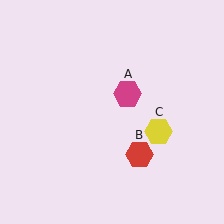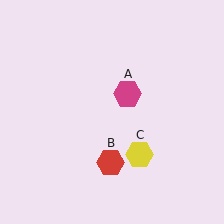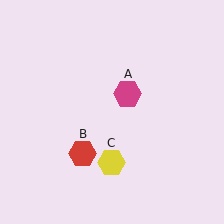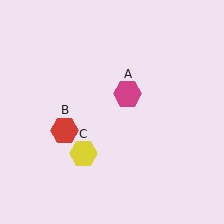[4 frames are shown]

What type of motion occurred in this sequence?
The red hexagon (object B), yellow hexagon (object C) rotated clockwise around the center of the scene.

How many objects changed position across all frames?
2 objects changed position: red hexagon (object B), yellow hexagon (object C).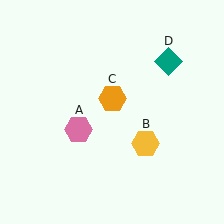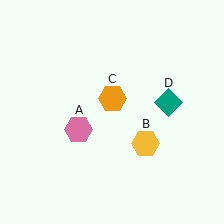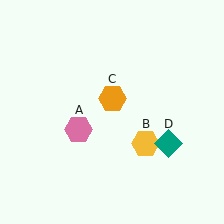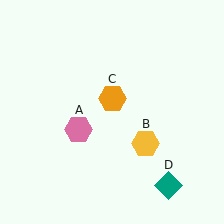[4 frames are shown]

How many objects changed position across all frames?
1 object changed position: teal diamond (object D).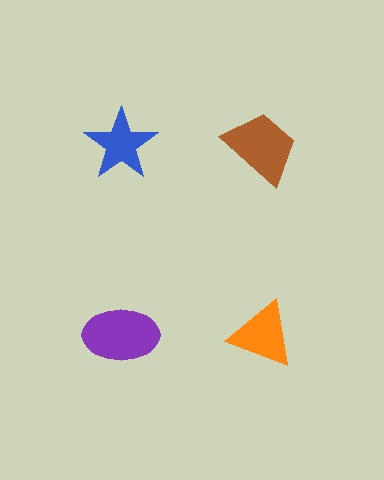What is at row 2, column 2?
An orange triangle.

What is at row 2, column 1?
A purple ellipse.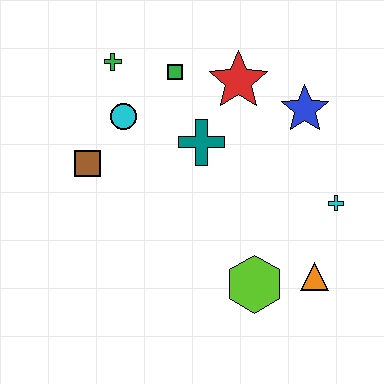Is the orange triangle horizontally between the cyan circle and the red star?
No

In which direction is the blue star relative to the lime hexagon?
The blue star is above the lime hexagon.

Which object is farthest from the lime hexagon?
The green cross is farthest from the lime hexagon.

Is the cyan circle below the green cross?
Yes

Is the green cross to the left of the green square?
Yes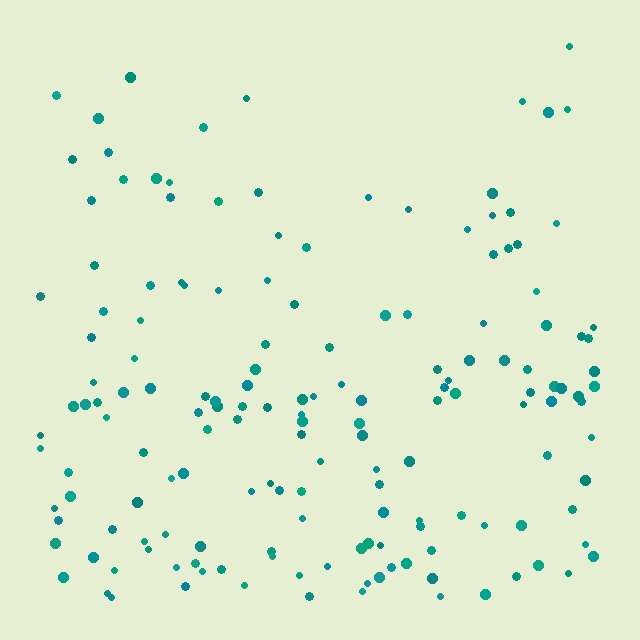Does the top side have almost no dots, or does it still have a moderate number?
Still a moderate number, just noticeably fewer than the bottom.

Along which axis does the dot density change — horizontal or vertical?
Vertical.